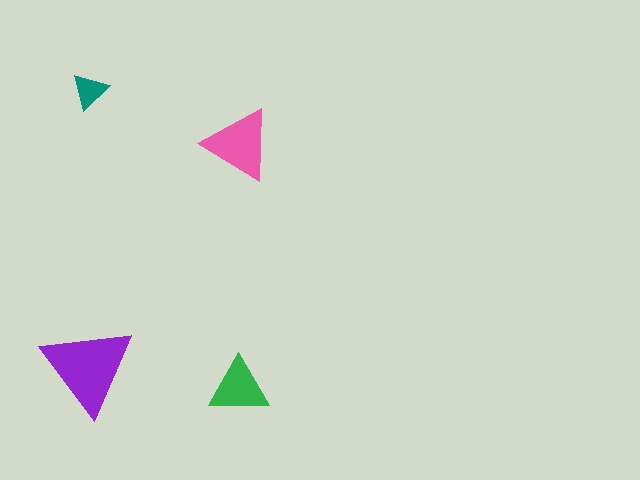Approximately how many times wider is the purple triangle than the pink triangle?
About 1.5 times wider.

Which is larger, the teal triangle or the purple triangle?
The purple one.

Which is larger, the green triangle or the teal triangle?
The green one.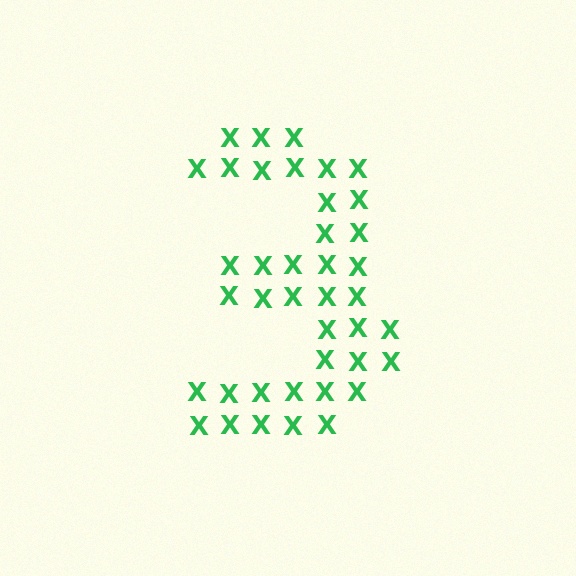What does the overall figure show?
The overall figure shows the digit 3.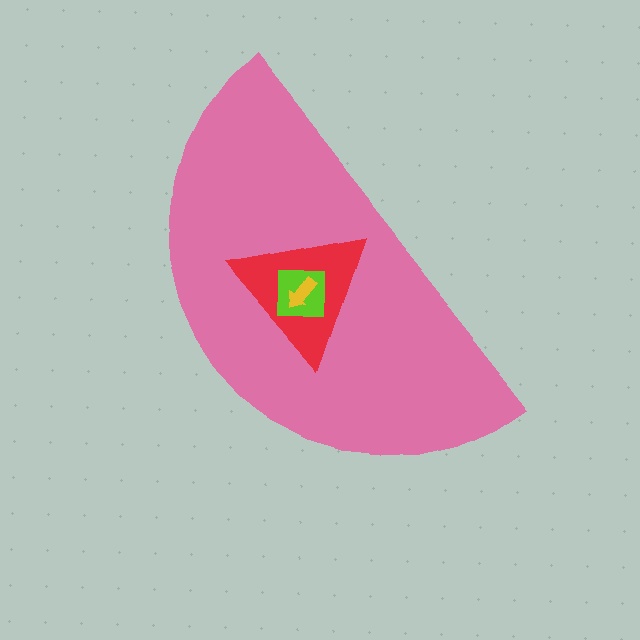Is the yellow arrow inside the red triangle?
Yes.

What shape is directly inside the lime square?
The yellow arrow.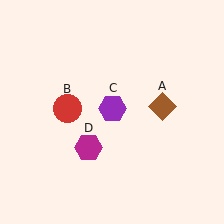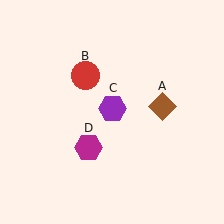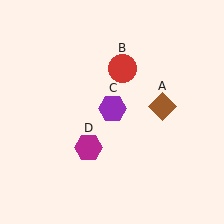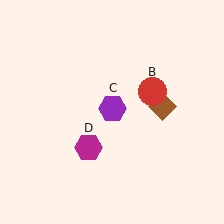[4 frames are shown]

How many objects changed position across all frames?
1 object changed position: red circle (object B).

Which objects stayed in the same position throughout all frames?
Brown diamond (object A) and purple hexagon (object C) and magenta hexagon (object D) remained stationary.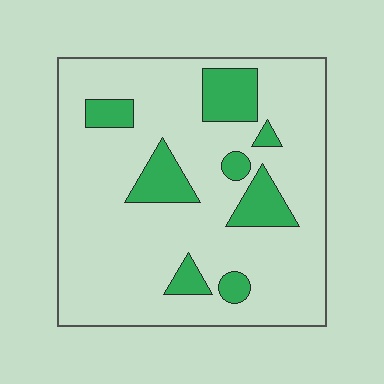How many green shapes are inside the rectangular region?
8.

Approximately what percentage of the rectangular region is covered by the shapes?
Approximately 15%.